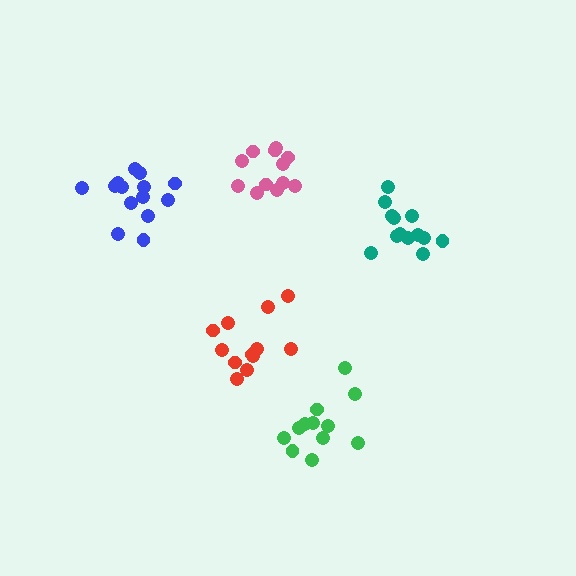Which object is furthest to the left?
The blue cluster is leftmost.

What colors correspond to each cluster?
The clusters are colored: teal, pink, red, blue, green.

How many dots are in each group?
Group 1: 13 dots, Group 2: 12 dots, Group 3: 12 dots, Group 4: 14 dots, Group 5: 12 dots (63 total).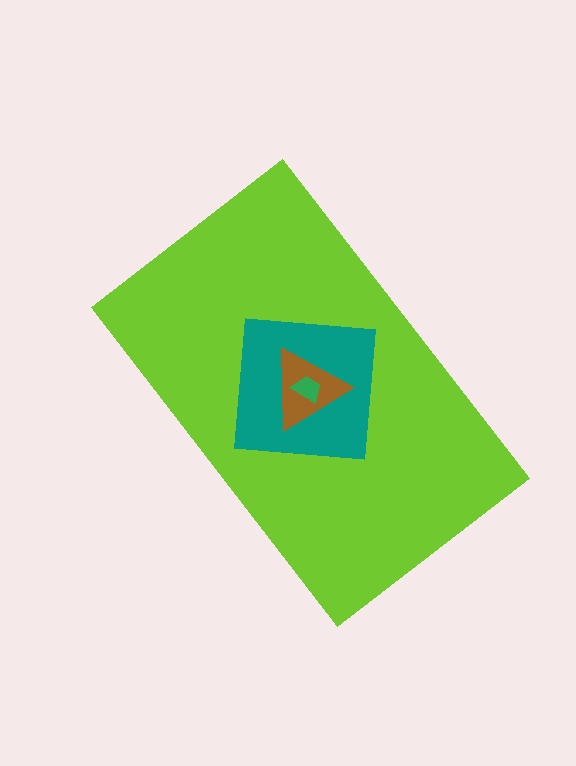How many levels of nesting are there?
4.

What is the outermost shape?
The lime rectangle.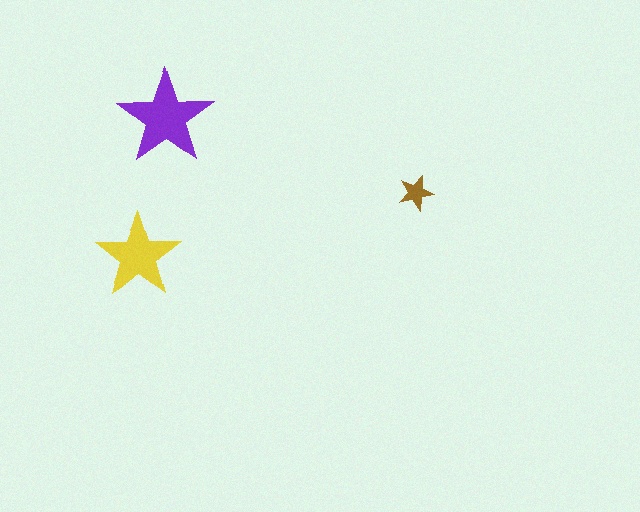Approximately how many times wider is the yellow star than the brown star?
About 2.5 times wider.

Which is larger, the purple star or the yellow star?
The purple one.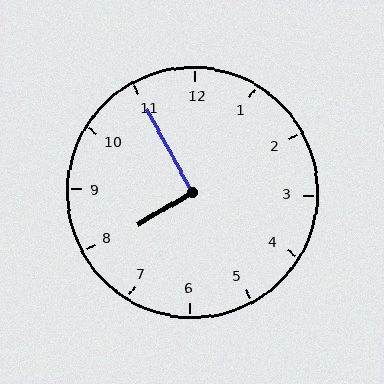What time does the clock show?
7:55.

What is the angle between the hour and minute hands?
Approximately 92 degrees.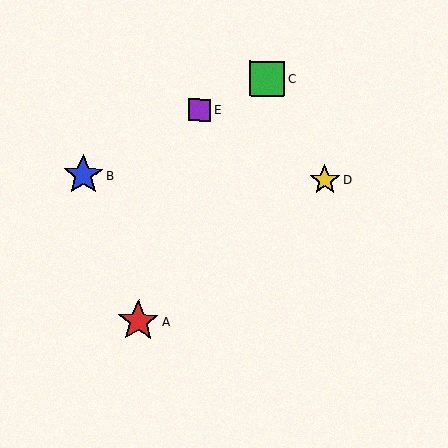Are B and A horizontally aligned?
No, B is at y≈175 and A is at y≈321.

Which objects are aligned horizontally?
Objects B, D are aligned horizontally.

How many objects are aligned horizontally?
2 objects (B, D) are aligned horizontally.